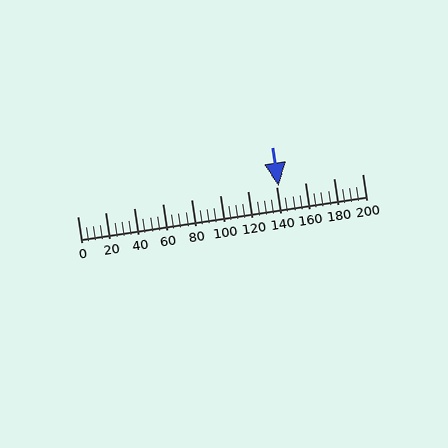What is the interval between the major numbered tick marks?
The major tick marks are spaced 20 units apart.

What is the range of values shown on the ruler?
The ruler shows values from 0 to 200.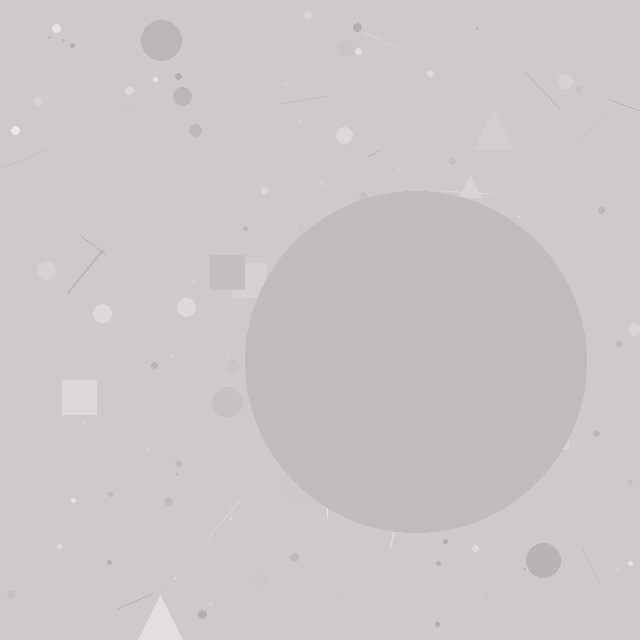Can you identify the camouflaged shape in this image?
The camouflaged shape is a circle.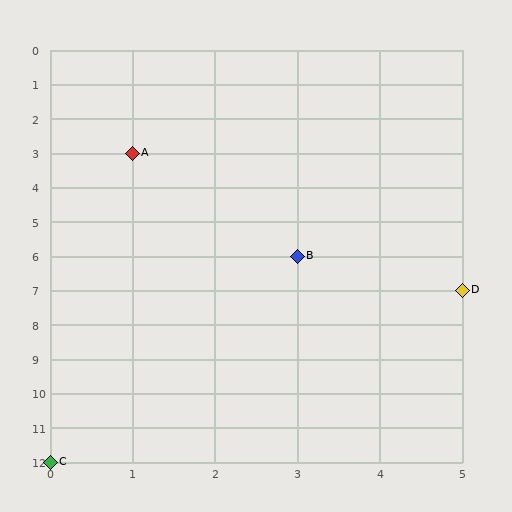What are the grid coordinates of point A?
Point A is at grid coordinates (1, 3).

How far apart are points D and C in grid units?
Points D and C are 5 columns and 5 rows apart (about 7.1 grid units diagonally).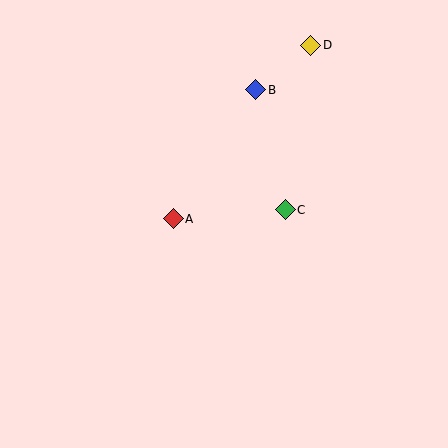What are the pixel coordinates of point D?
Point D is at (311, 45).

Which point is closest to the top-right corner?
Point D is closest to the top-right corner.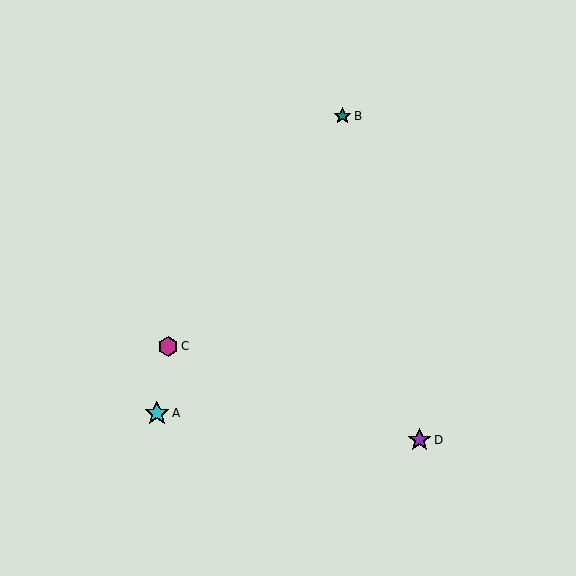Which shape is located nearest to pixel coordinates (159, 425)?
The cyan star (labeled A) at (157, 413) is nearest to that location.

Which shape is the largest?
The cyan star (labeled A) is the largest.